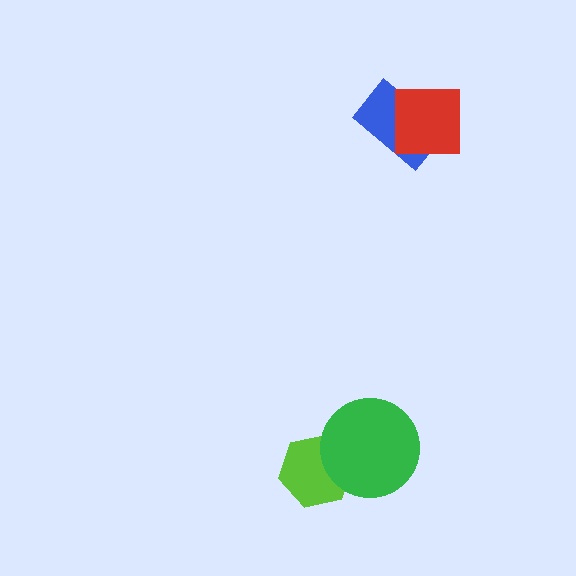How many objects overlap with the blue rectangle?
1 object overlaps with the blue rectangle.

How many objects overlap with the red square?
1 object overlaps with the red square.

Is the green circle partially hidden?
No, no other shape covers it.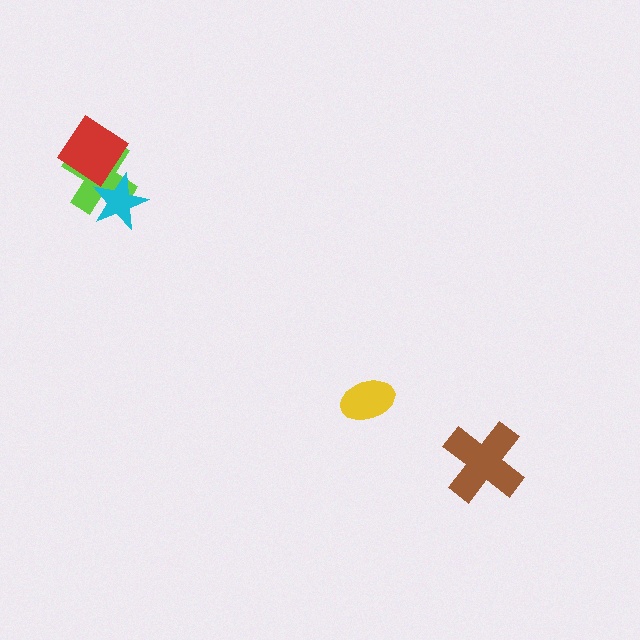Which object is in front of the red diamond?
The cyan star is in front of the red diamond.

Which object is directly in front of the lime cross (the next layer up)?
The red diamond is directly in front of the lime cross.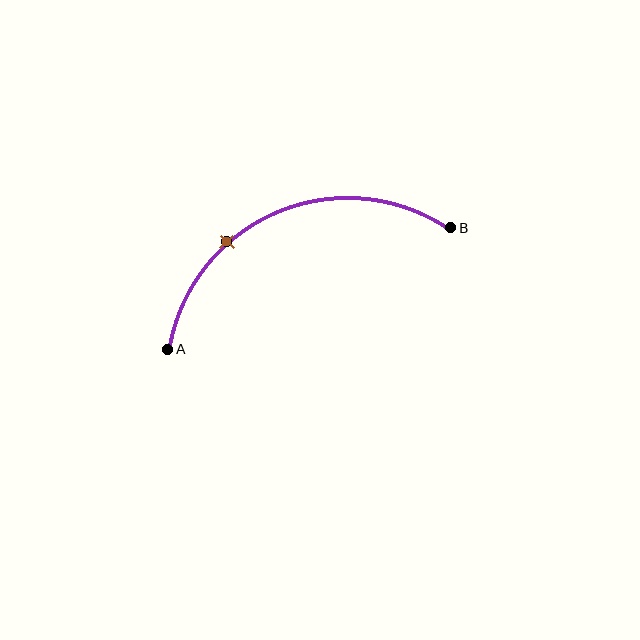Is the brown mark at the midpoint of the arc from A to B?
No. The brown mark lies on the arc but is closer to endpoint A. The arc midpoint would be at the point on the curve equidistant along the arc from both A and B.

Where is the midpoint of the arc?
The arc midpoint is the point on the curve farthest from the straight line joining A and B. It sits above that line.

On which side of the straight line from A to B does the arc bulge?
The arc bulges above the straight line connecting A and B.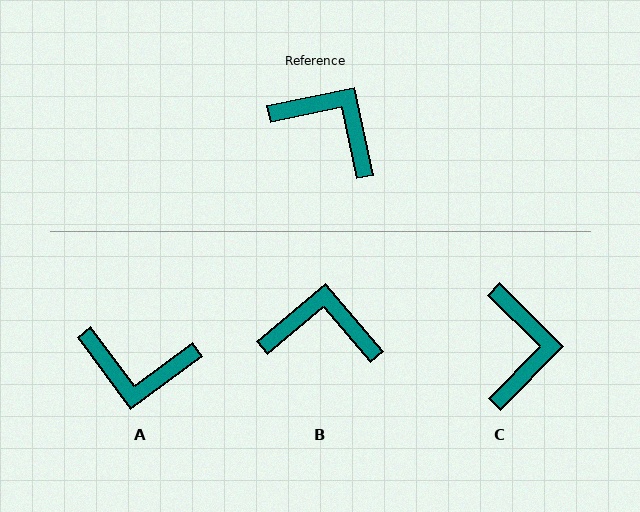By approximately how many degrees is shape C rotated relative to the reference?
Approximately 57 degrees clockwise.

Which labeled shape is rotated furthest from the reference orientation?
A, about 156 degrees away.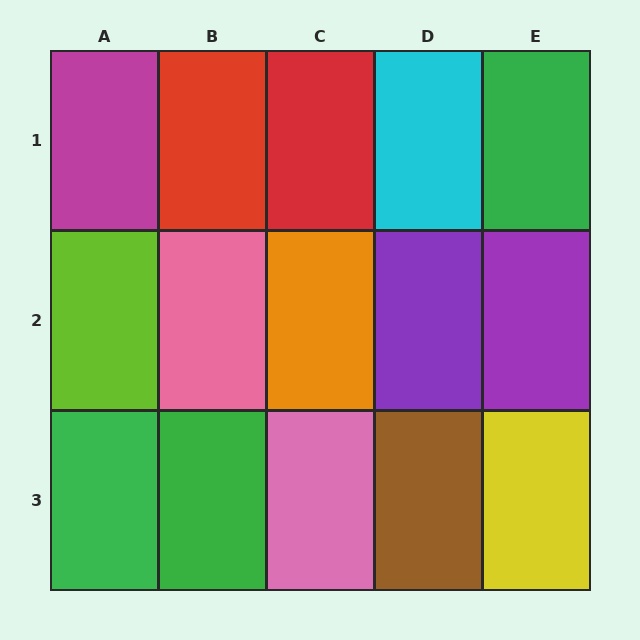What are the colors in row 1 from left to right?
Magenta, red, red, cyan, green.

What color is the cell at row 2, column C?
Orange.